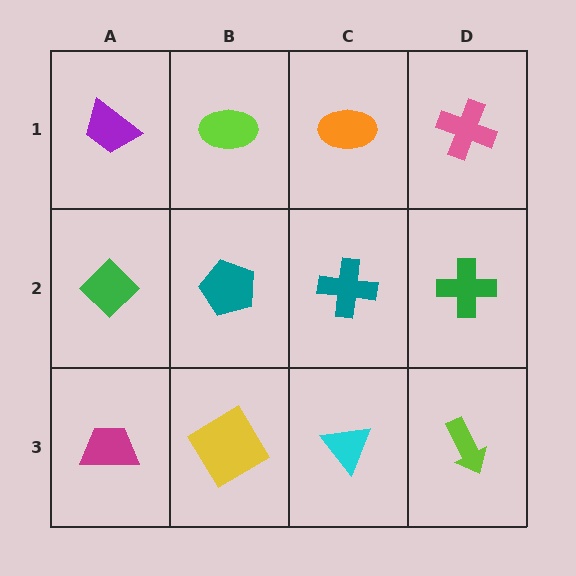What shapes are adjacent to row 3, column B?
A teal pentagon (row 2, column B), a magenta trapezoid (row 3, column A), a cyan triangle (row 3, column C).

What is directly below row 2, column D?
A lime arrow.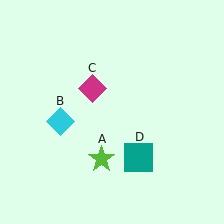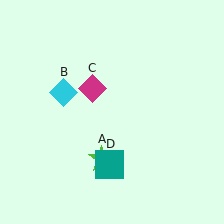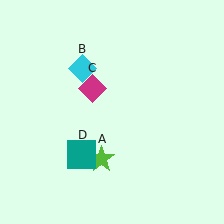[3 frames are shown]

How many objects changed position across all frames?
2 objects changed position: cyan diamond (object B), teal square (object D).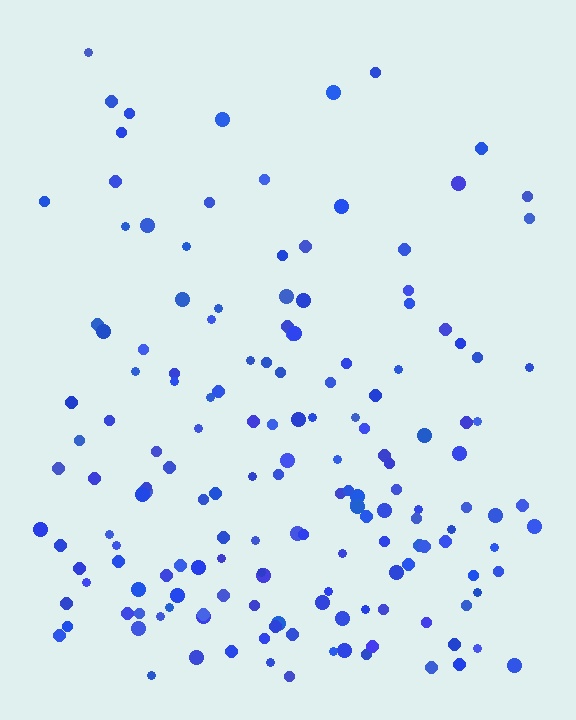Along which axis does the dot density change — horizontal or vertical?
Vertical.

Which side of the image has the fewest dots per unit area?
The top.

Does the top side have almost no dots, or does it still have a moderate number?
Still a moderate number, just noticeably fewer than the bottom.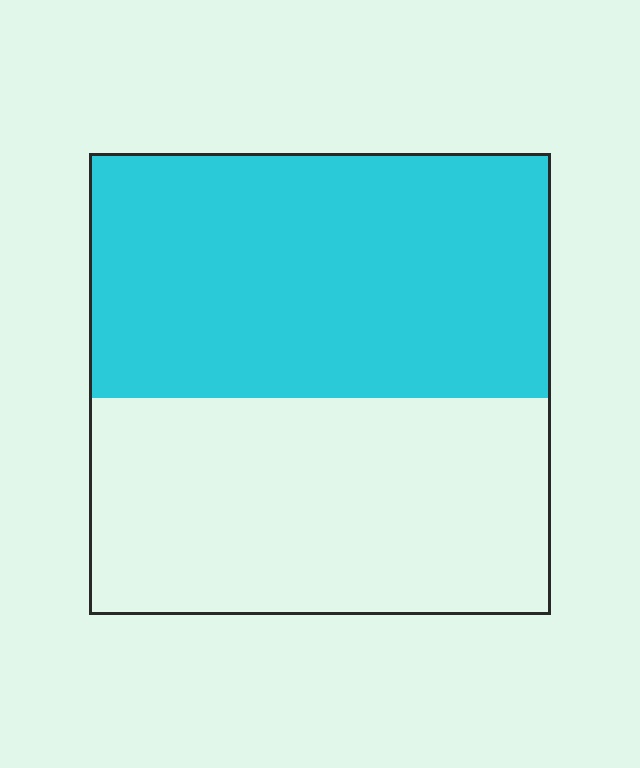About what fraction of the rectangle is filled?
About one half (1/2).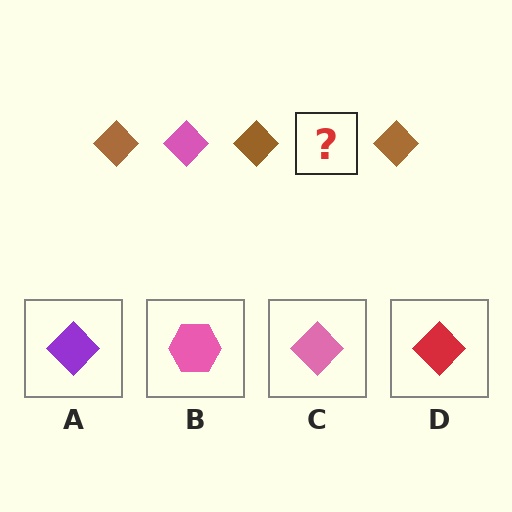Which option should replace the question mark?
Option C.